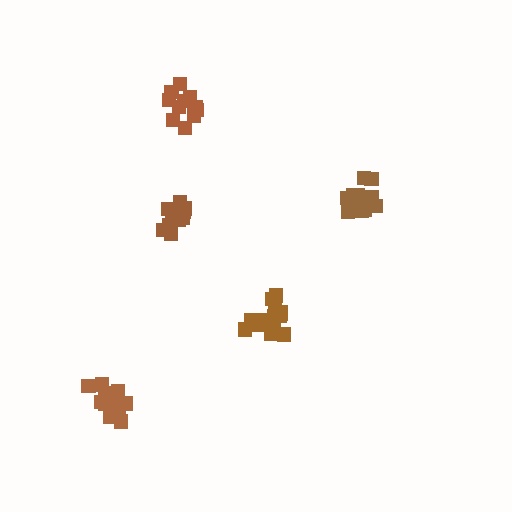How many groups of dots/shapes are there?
There are 5 groups.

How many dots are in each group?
Group 1: 16 dots, Group 2: 12 dots, Group 3: 11 dots, Group 4: 11 dots, Group 5: 17 dots (67 total).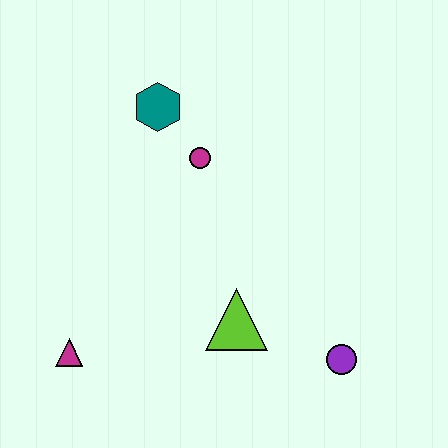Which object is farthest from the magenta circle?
The purple circle is farthest from the magenta circle.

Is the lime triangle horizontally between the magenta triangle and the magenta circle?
No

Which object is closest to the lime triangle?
The purple circle is closest to the lime triangle.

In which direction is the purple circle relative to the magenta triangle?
The purple circle is to the right of the magenta triangle.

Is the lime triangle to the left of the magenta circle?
No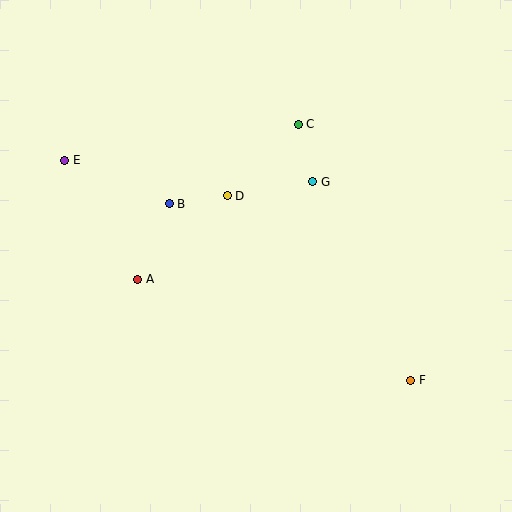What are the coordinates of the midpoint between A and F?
The midpoint between A and F is at (274, 330).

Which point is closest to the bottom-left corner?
Point A is closest to the bottom-left corner.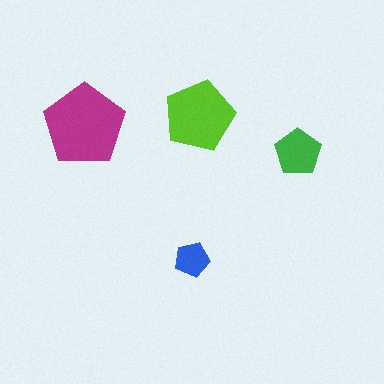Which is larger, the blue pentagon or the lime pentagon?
The lime one.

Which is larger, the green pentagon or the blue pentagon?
The green one.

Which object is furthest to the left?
The magenta pentagon is leftmost.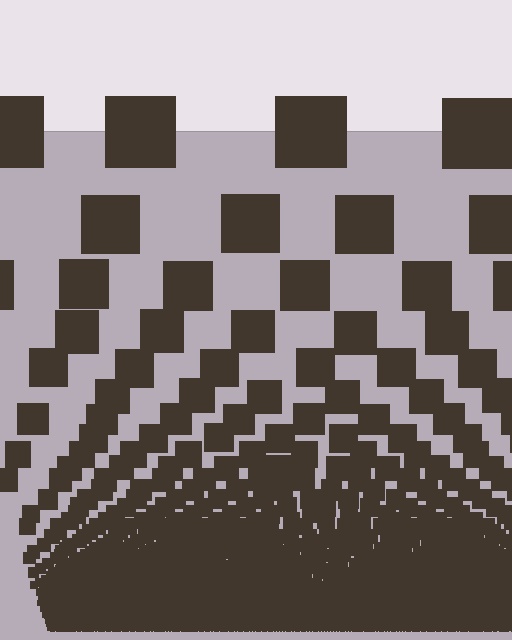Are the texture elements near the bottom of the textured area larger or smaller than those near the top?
Smaller. The gradient is inverted — elements near the bottom are smaller and denser.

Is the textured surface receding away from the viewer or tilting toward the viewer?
The surface appears to tilt toward the viewer. Texture elements get larger and sparser toward the top.